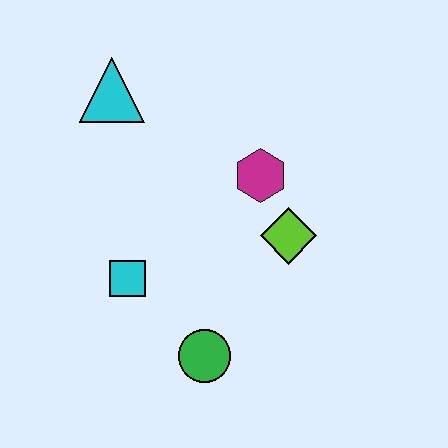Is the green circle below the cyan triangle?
Yes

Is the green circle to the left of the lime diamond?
Yes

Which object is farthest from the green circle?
The cyan triangle is farthest from the green circle.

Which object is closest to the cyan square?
The green circle is closest to the cyan square.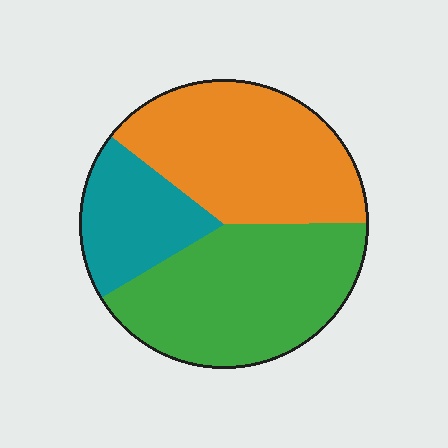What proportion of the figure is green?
Green covers 41% of the figure.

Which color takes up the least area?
Teal, at roughly 20%.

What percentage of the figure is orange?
Orange covers 39% of the figure.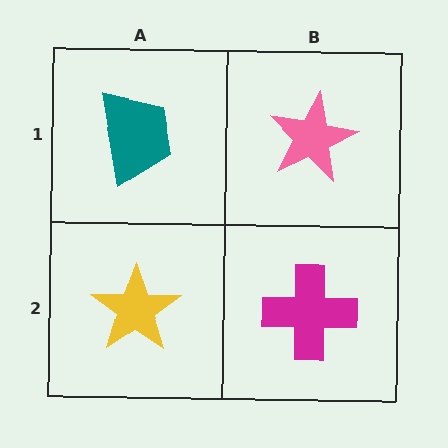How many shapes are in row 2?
2 shapes.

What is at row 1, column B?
A pink star.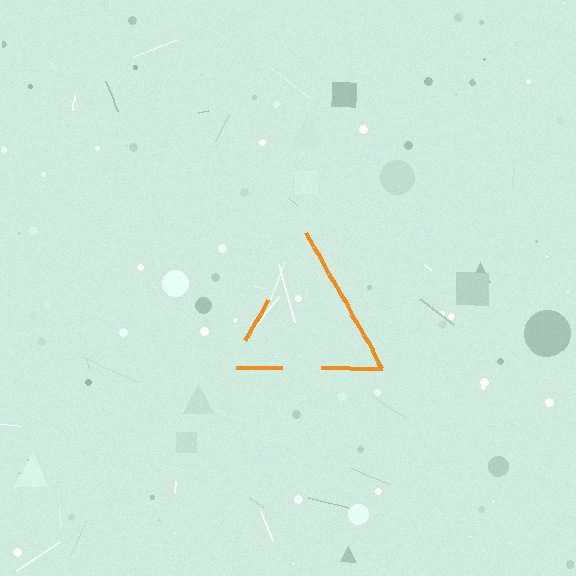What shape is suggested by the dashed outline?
The dashed outline suggests a triangle.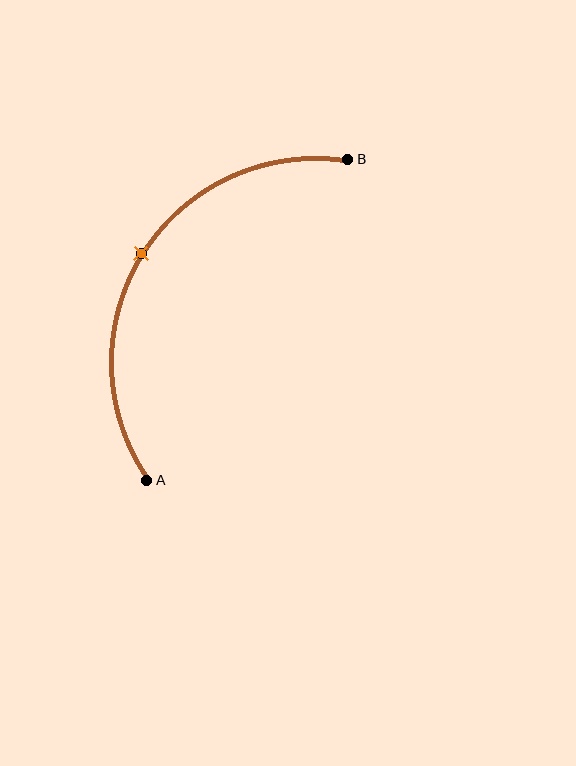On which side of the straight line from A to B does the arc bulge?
The arc bulges to the left of the straight line connecting A and B.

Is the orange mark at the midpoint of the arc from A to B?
Yes. The orange mark lies on the arc at equal arc-length from both A and B — it is the arc midpoint.